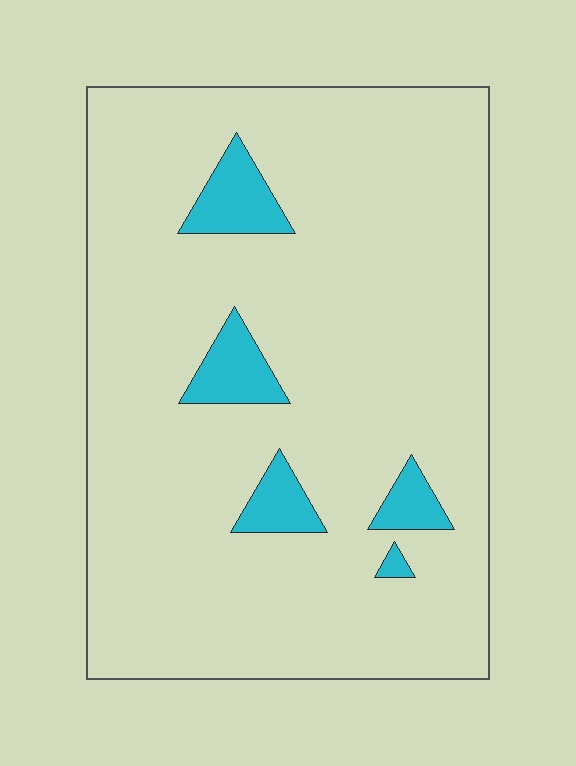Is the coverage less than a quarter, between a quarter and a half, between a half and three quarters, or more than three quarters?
Less than a quarter.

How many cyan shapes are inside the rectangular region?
5.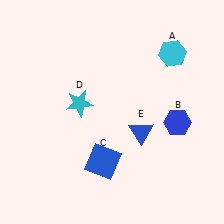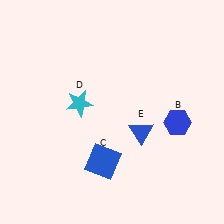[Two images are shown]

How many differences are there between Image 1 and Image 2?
There is 1 difference between the two images.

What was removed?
The cyan hexagon (A) was removed in Image 2.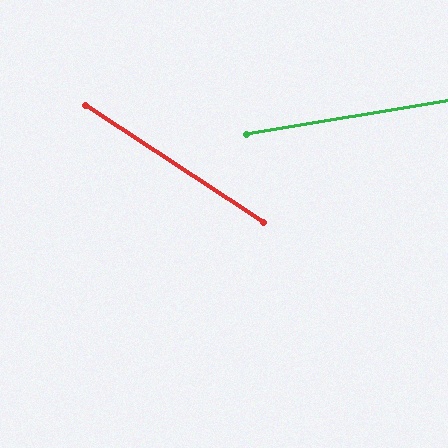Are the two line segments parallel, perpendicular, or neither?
Neither parallel nor perpendicular — they differ by about 43°.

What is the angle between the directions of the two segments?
Approximately 43 degrees.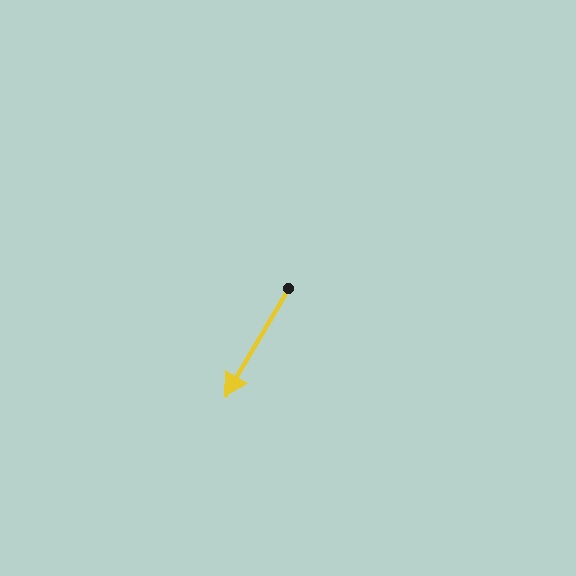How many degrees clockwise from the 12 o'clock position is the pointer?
Approximately 210 degrees.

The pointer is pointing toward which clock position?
Roughly 7 o'clock.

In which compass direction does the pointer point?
Southwest.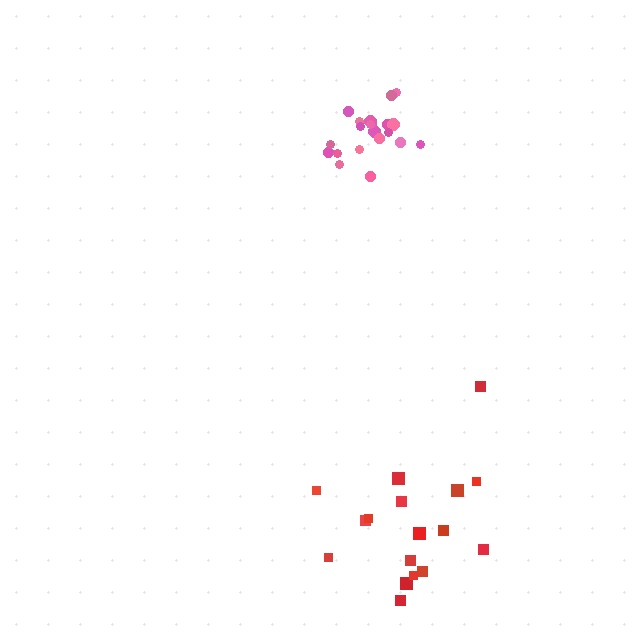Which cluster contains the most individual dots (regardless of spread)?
Pink (21).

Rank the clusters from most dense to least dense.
pink, red.